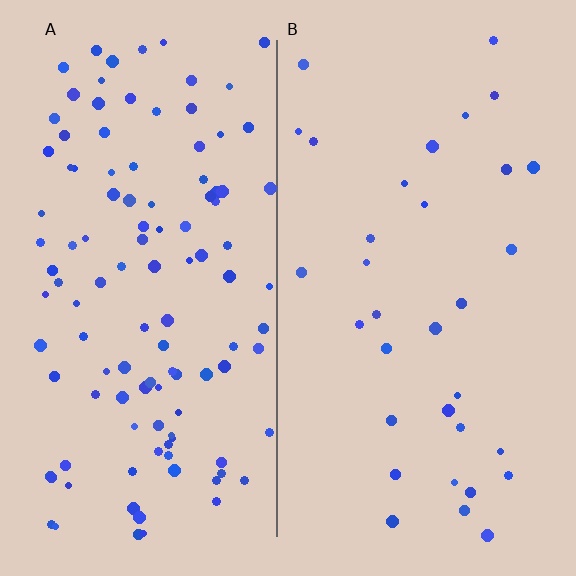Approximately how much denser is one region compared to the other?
Approximately 3.4× — region A over region B.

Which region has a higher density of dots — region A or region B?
A (the left).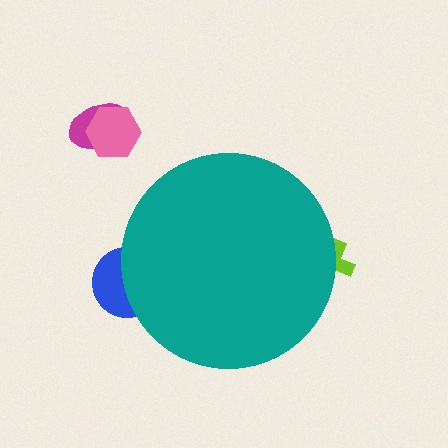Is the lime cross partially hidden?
Yes, the lime cross is partially hidden behind the teal circle.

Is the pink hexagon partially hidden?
No, the pink hexagon is fully visible.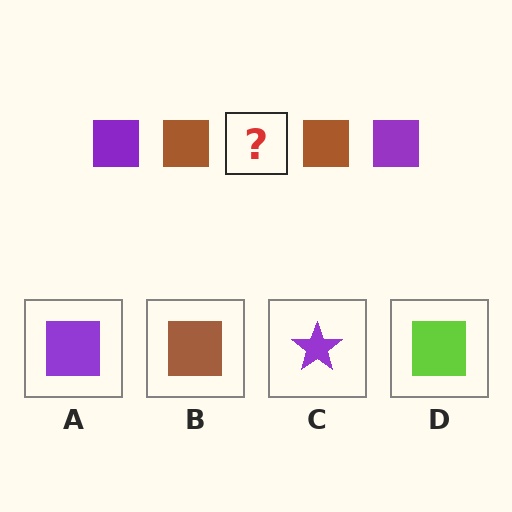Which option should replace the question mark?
Option A.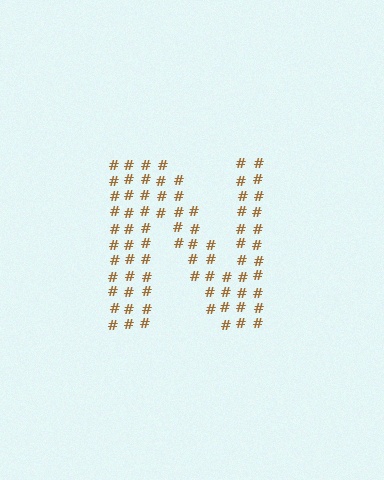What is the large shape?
The large shape is the letter N.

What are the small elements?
The small elements are hash symbols.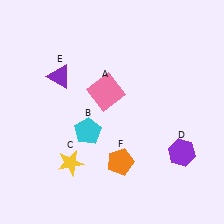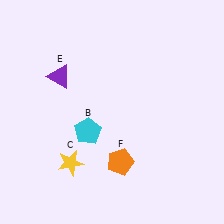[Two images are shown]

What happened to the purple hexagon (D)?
The purple hexagon (D) was removed in Image 2. It was in the bottom-right area of Image 1.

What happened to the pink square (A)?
The pink square (A) was removed in Image 2. It was in the top-left area of Image 1.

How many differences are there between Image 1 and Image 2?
There are 2 differences between the two images.